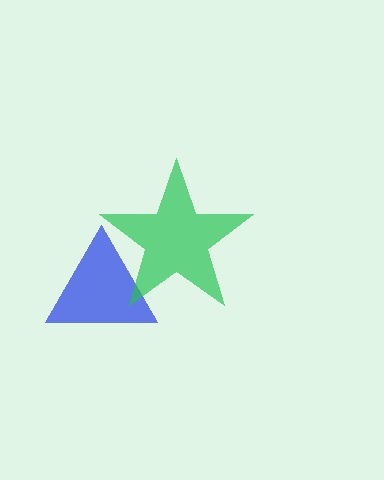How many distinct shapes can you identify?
There are 2 distinct shapes: a blue triangle, a green star.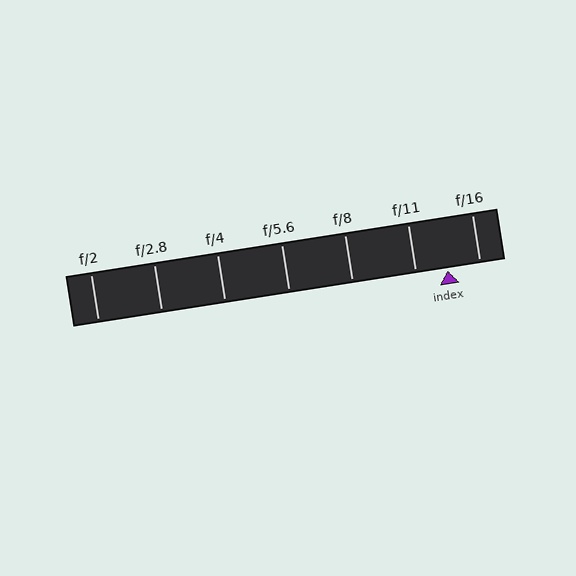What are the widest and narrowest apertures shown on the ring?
The widest aperture shown is f/2 and the narrowest is f/16.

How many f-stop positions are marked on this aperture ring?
There are 7 f-stop positions marked.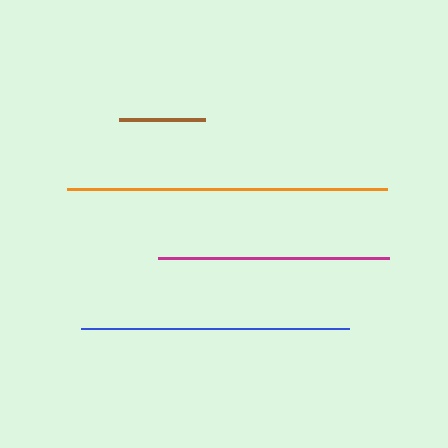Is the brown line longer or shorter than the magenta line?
The magenta line is longer than the brown line.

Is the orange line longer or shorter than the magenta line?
The orange line is longer than the magenta line.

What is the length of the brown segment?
The brown segment is approximately 86 pixels long.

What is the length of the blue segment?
The blue segment is approximately 269 pixels long.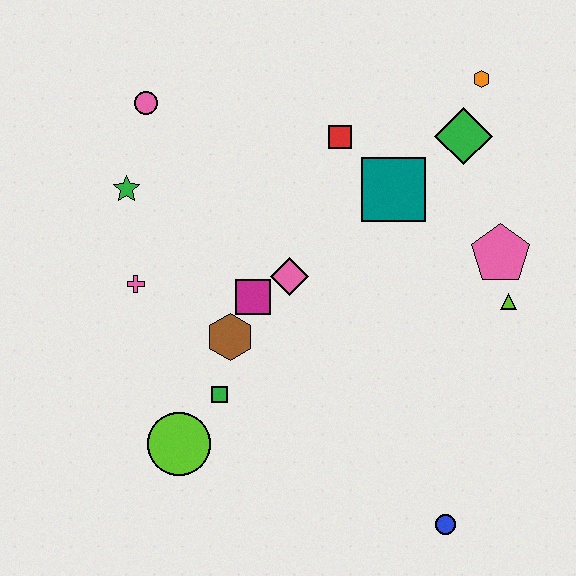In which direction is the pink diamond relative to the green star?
The pink diamond is to the right of the green star.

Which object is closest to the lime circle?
The green square is closest to the lime circle.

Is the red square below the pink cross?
No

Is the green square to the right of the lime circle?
Yes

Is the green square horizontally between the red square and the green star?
Yes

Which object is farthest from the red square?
The blue circle is farthest from the red square.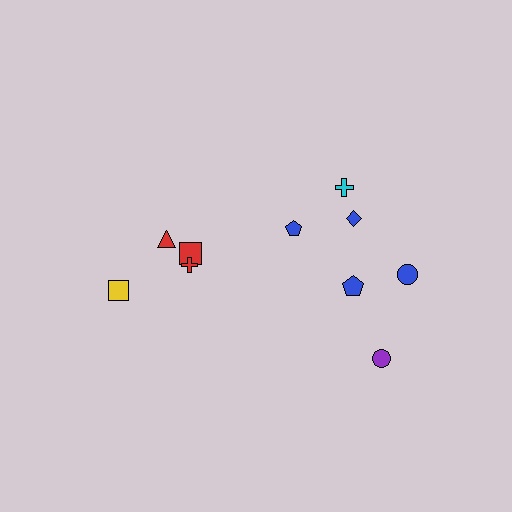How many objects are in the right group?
There are 6 objects.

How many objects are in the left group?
There are 4 objects.